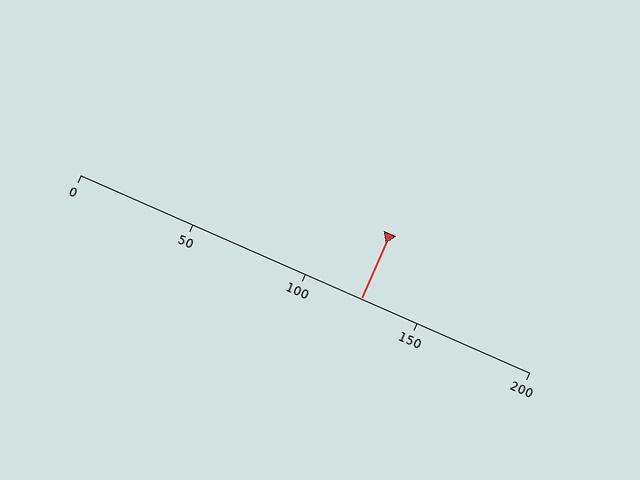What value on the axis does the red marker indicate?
The marker indicates approximately 125.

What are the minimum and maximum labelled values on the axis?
The axis runs from 0 to 200.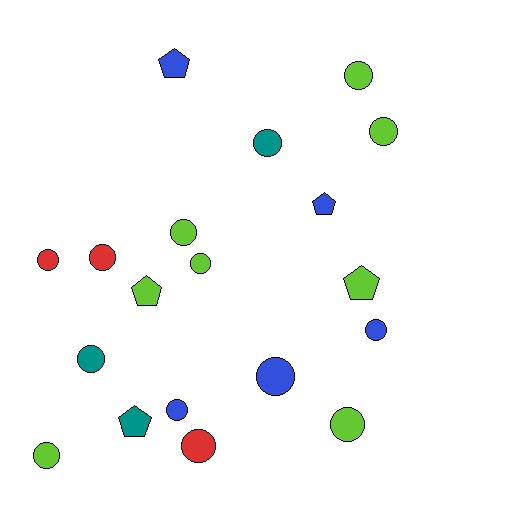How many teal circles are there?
There are 2 teal circles.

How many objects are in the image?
There are 19 objects.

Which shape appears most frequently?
Circle, with 14 objects.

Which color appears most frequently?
Lime, with 8 objects.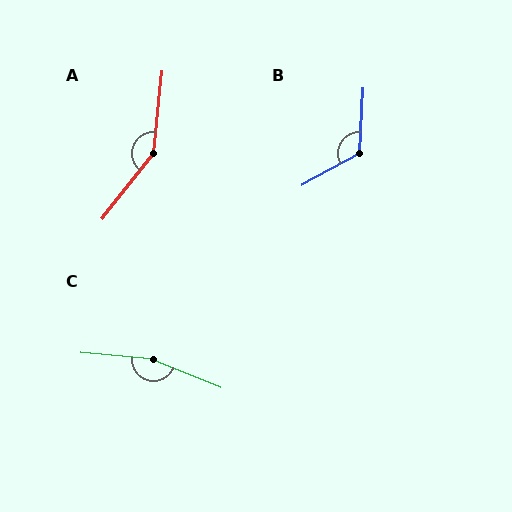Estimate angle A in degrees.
Approximately 147 degrees.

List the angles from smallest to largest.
B (122°), A (147°), C (163°).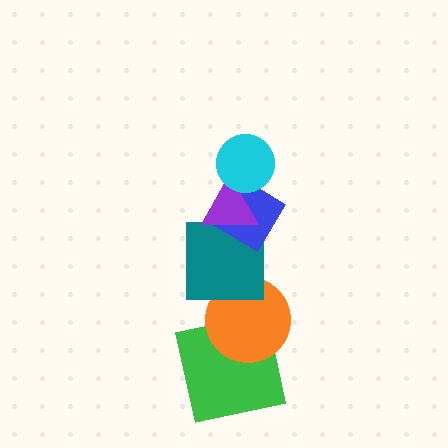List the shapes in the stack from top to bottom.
From top to bottom: the cyan circle, the purple triangle, the blue diamond, the teal square, the orange circle, the green square.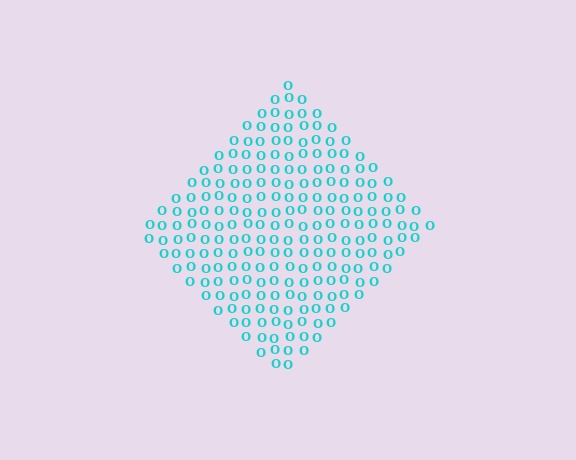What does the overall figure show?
The overall figure shows a diamond.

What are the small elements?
The small elements are letter O's.